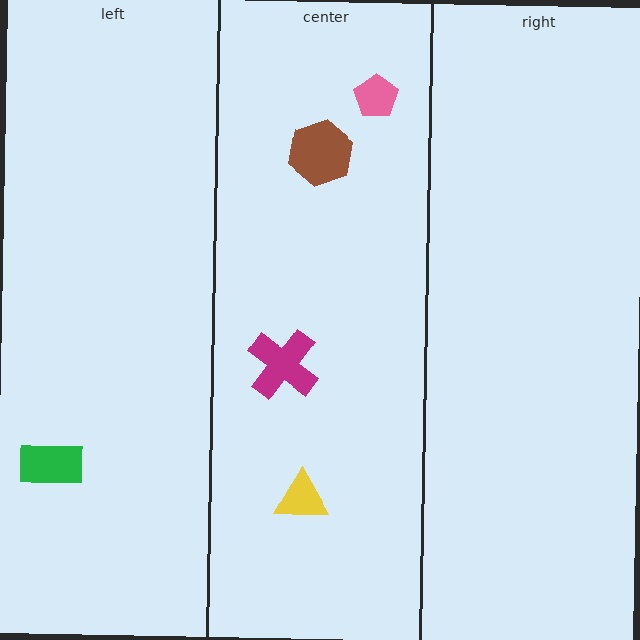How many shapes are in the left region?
1.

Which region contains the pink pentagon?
The center region.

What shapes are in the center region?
The yellow triangle, the pink pentagon, the magenta cross, the brown hexagon.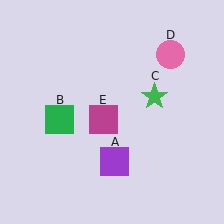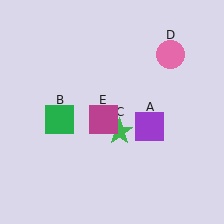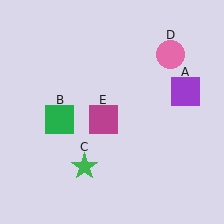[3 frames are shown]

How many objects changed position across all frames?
2 objects changed position: purple square (object A), green star (object C).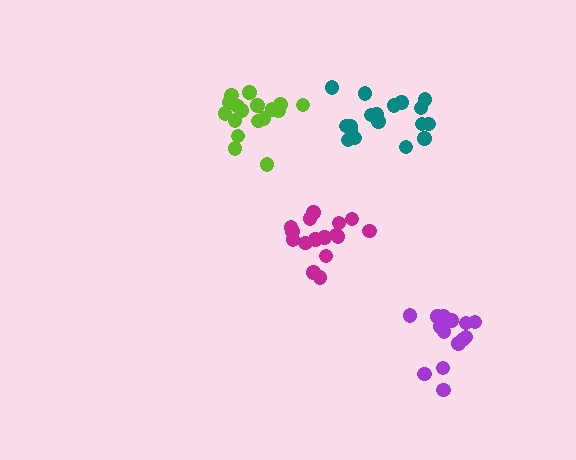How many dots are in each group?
Group 1: 17 dots, Group 2: 18 dots, Group 3: 14 dots, Group 4: 16 dots (65 total).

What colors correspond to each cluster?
The clusters are colored: lime, teal, purple, magenta.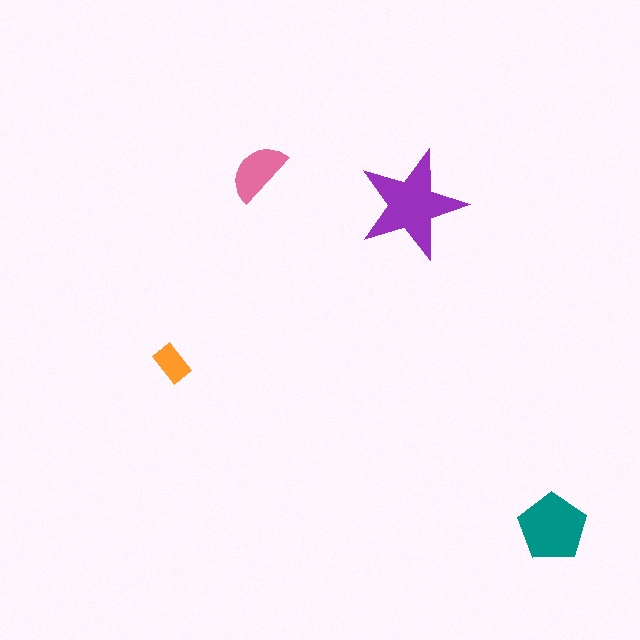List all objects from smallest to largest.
The orange rectangle, the pink semicircle, the teal pentagon, the purple star.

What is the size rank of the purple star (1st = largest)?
1st.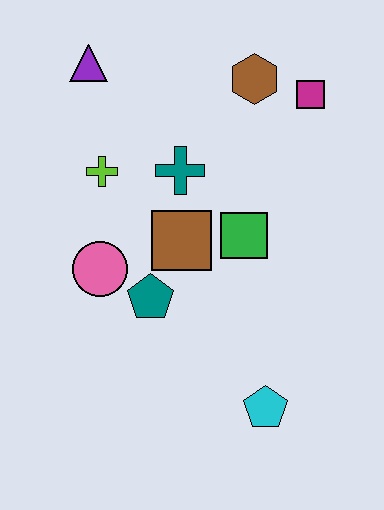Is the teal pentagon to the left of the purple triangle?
No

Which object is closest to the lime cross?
The teal cross is closest to the lime cross.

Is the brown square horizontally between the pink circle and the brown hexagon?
Yes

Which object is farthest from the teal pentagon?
The magenta square is farthest from the teal pentagon.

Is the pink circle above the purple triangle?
No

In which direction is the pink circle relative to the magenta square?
The pink circle is to the left of the magenta square.